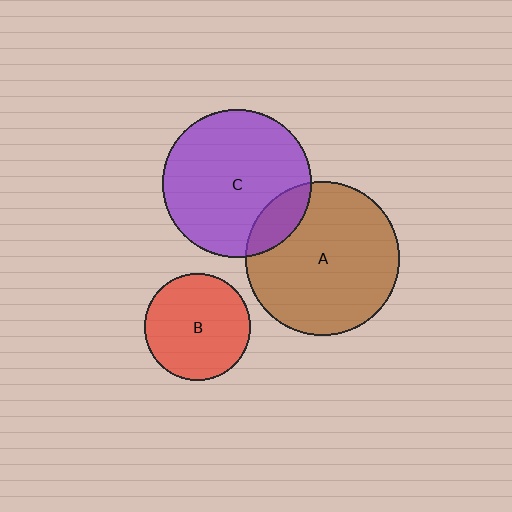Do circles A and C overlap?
Yes.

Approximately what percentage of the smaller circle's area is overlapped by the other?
Approximately 15%.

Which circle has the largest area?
Circle A (brown).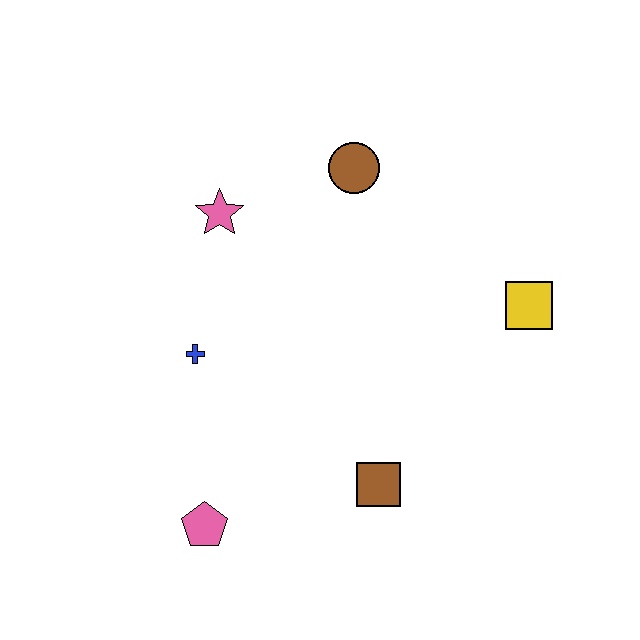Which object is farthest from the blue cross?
The yellow square is farthest from the blue cross.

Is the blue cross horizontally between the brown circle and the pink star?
No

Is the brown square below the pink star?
Yes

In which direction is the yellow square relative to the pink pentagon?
The yellow square is to the right of the pink pentagon.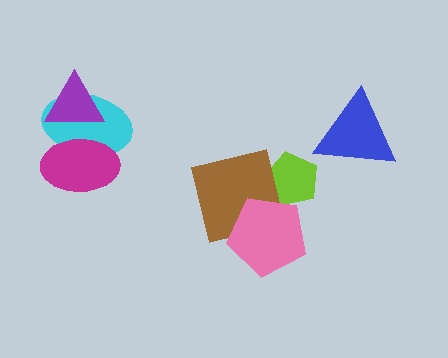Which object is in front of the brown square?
The pink pentagon is in front of the brown square.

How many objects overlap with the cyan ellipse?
2 objects overlap with the cyan ellipse.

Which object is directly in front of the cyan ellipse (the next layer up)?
The purple triangle is directly in front of the cyan ellipse.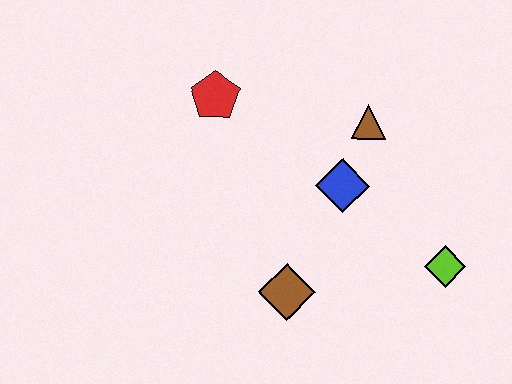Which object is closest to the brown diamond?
The blue diamond is closest to the brown diamond.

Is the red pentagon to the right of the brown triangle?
No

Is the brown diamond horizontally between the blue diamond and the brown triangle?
No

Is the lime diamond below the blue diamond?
Yes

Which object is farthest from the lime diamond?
The red pentagon is farthest from the lime diamond.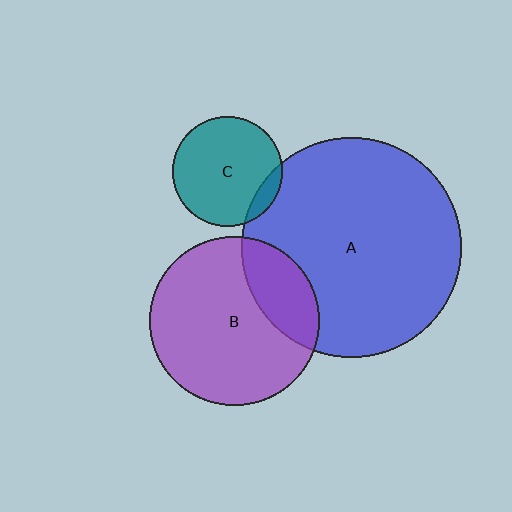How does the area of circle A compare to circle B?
Approximately 1.7 times.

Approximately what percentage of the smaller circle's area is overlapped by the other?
Approximately 10%.